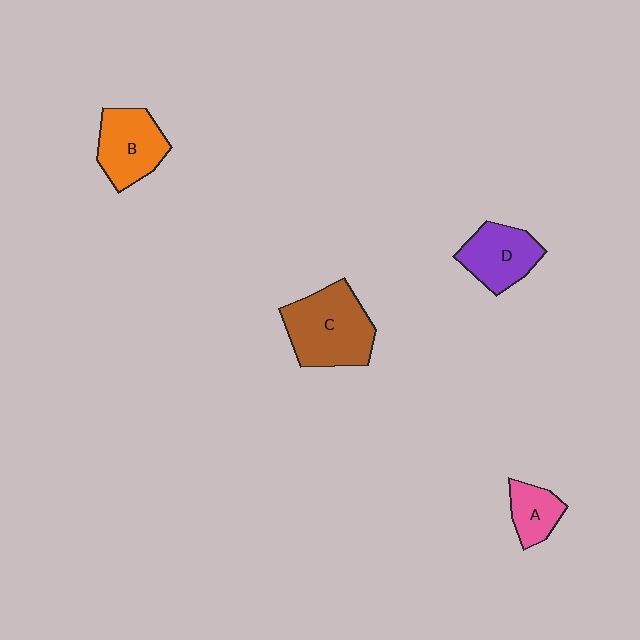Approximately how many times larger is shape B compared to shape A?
Approximately 1.7 times.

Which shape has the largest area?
Shape C (brown).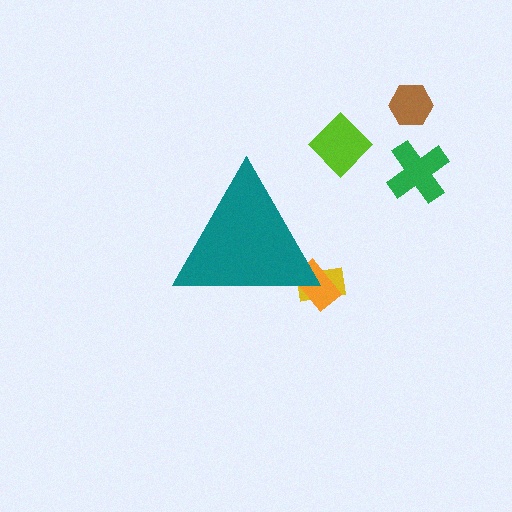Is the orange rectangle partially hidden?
Yes, the orange rectangle is partially hidden behind the teal triangle.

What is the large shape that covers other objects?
A teal triangle.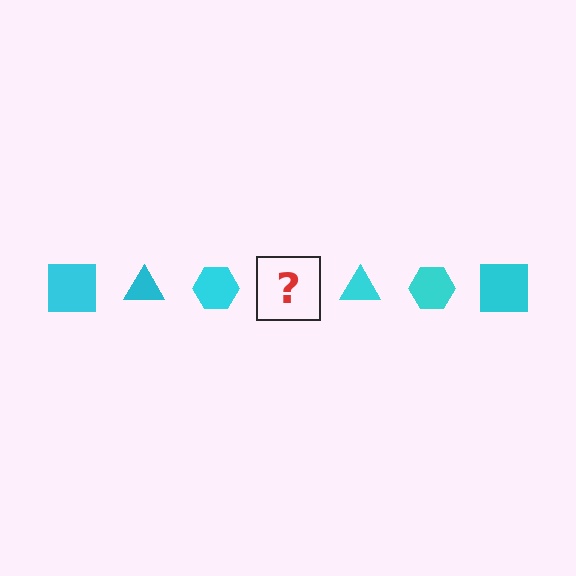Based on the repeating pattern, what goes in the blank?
The blank should be a cyan square.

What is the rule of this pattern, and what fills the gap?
The rule is that the pattern cycles through square, triangle, hexagon shapes in cyan. The gap should be filled with a cyan square.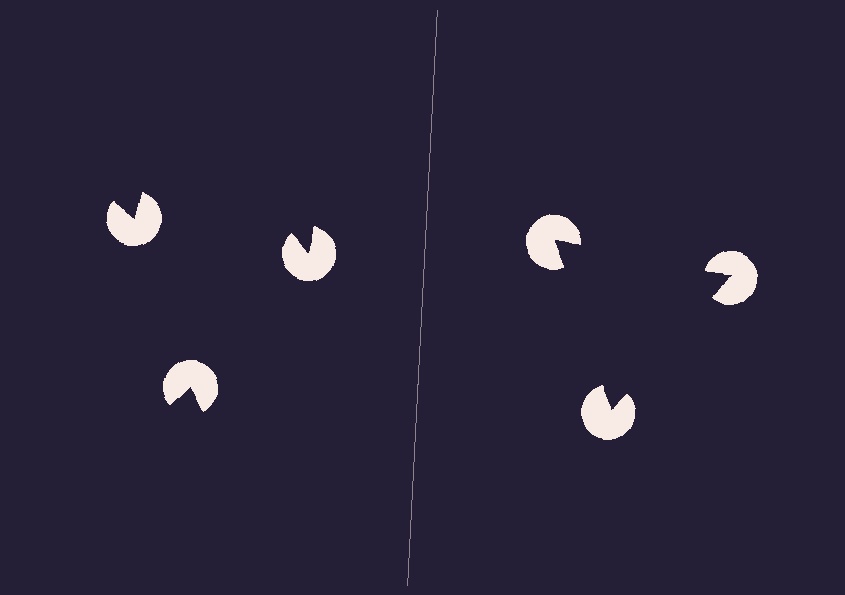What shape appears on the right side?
An illusory triangle.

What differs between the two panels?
The pac-man discs are positioned identically on both sides; only the wedge orientations differ. On the right they align to a triangle; on the left they are misaligned.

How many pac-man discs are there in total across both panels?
6 — 3 on each side.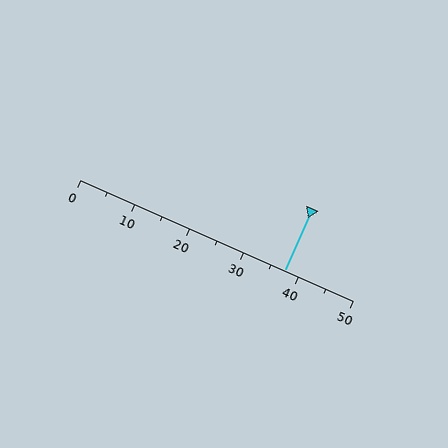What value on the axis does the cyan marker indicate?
The marker indicates approximately 37.5.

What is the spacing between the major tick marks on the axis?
The major ticks are spaced 10 apart.